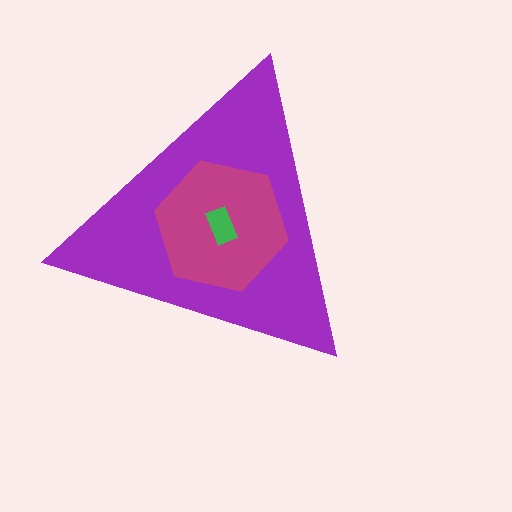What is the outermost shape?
The purple triangle.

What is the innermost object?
The green rectangle.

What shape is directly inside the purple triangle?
The magenta hexagon.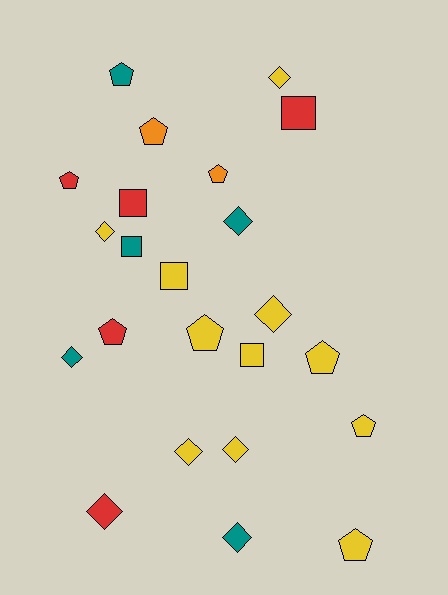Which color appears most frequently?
Yellow, with 11 objects.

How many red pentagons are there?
There are 2 red pentagons.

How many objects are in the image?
There are 23 objects.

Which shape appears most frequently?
Diamond, with 9 objects.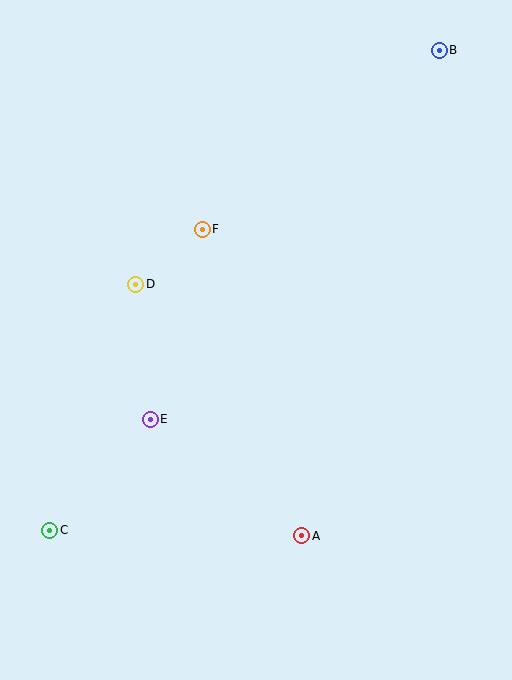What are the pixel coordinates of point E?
Point E is at (150, 419).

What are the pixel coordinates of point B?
Point B is at (439, 50).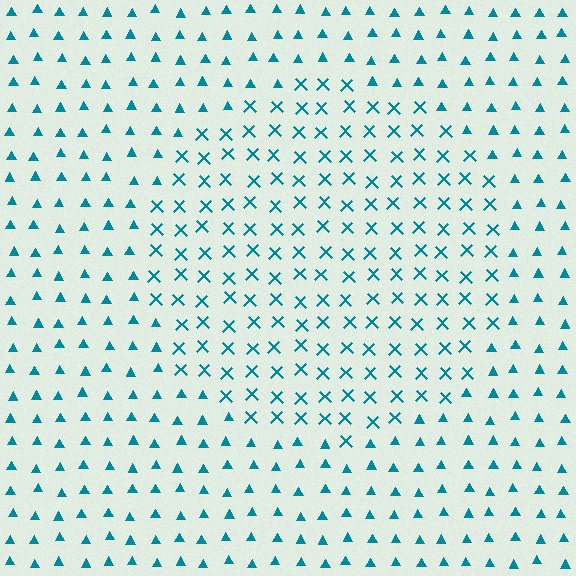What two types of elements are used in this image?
The image uses X marks inside the circle region and triangles outside it.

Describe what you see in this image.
The image is filled with small teal elements arranged in a uniform grid. A circle-shaped region contains X marks, while the surrounding area contains triangles. The boundary is defined purely by the change in element shape.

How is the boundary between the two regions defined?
The boundary is defined by a change in element shape: X marks inside vs. triangles outside. All elements share the same color and spacing.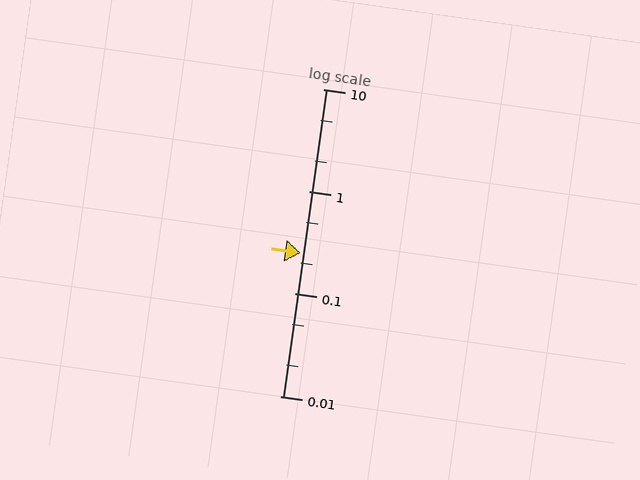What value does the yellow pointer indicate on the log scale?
The pointer indicates approximately 0.25.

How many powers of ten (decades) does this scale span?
The scale spans 3 decades, from 0.01 to 10.